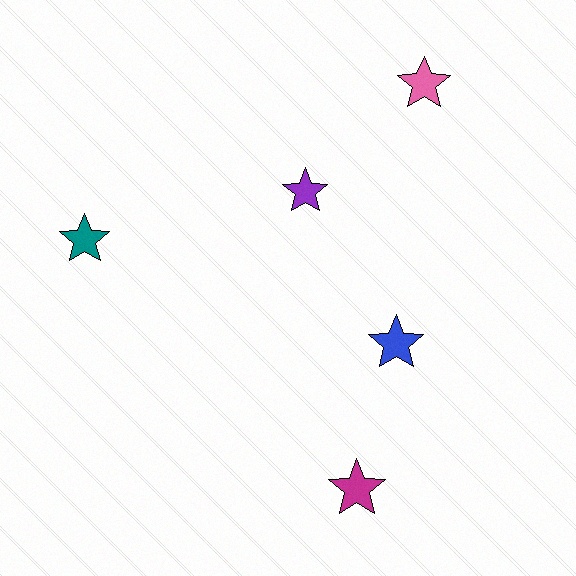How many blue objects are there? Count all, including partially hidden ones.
There is 1 blue object.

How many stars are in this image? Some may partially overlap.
There are 5 stars.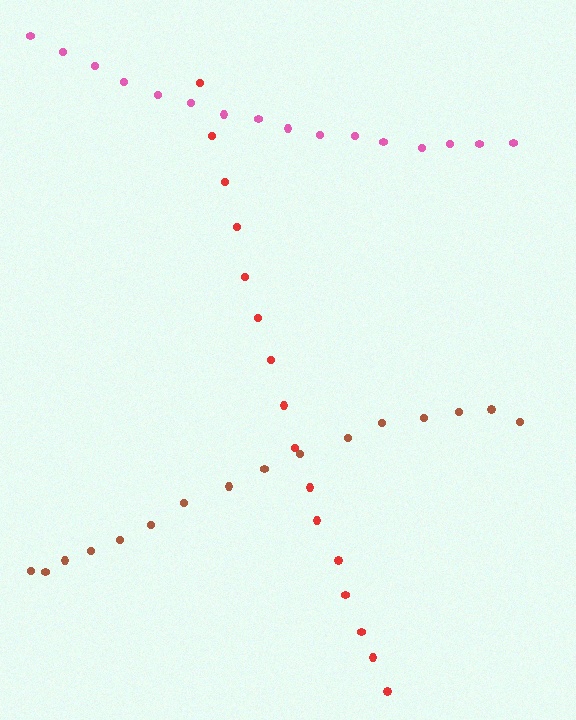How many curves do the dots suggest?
There are 3 distinct paths.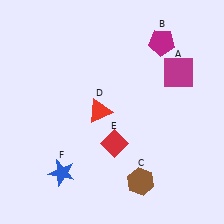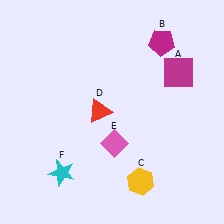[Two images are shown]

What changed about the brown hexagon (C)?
In Image 1, C is brown. In Image 2, it changed to yellow.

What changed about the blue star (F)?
In Image 1, F is blue. In Image 2, it changed to cyan.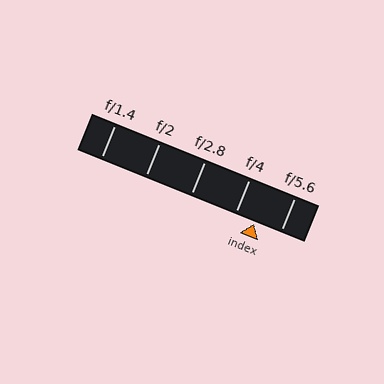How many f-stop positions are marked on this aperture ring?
There are 5 f-stop positions marked.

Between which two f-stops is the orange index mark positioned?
The index mark is between f/4 and f/5.6.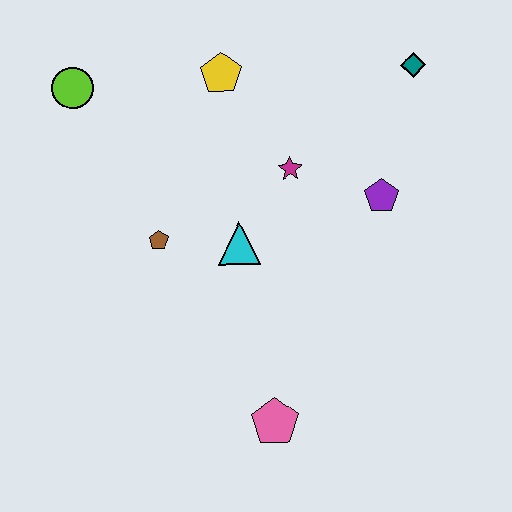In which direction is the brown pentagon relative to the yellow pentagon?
The brown pentagon is below the yellow pentagon.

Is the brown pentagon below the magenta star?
Yes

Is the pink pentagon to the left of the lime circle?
No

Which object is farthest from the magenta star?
The pink pentagon is farthest from the magenta star.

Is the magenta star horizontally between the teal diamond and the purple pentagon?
No